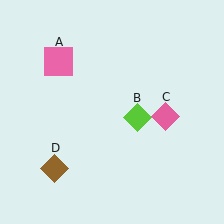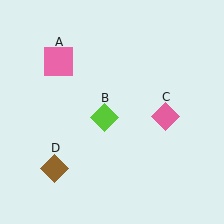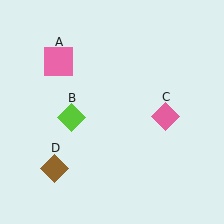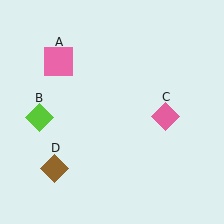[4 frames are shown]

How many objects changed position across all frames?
1 object changed position: lime diamond (object B).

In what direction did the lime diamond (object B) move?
The lime diamond (object B) moved left.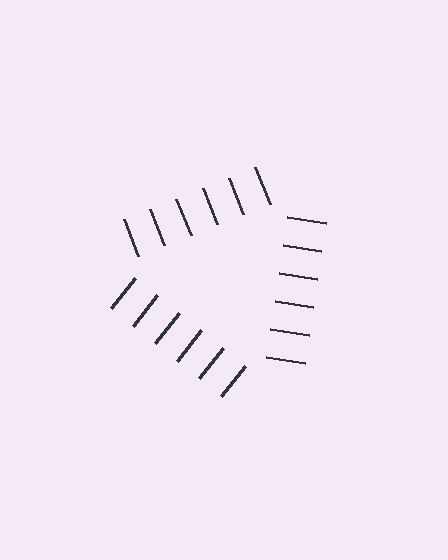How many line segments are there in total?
18 — 6 along each of the 3 edges.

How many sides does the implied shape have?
3 sides — the line-ends trace a triangle.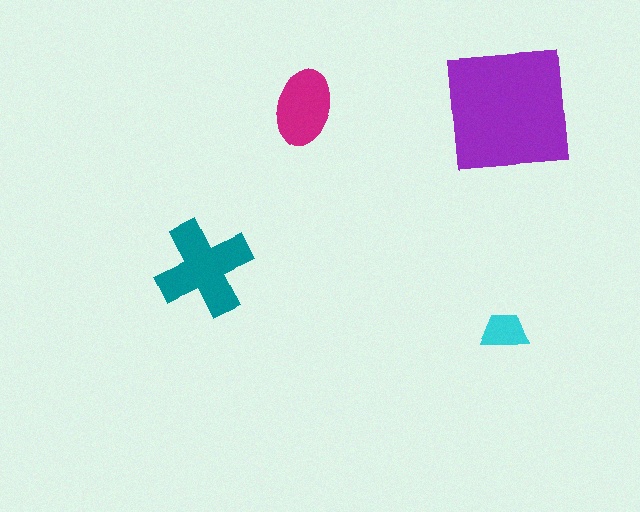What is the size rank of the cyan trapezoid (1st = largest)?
4th.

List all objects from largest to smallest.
The purple square, the teal cross, the magenta ellipse, the cyan trapezoid.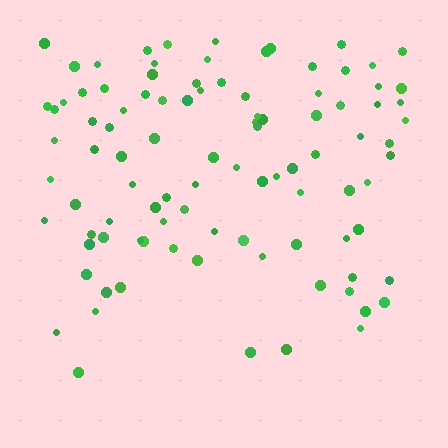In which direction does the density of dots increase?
From bottom to top, with the top side densest.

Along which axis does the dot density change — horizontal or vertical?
Vertical.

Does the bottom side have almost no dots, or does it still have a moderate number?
Still a moderate number, just noticeably fewer than the top.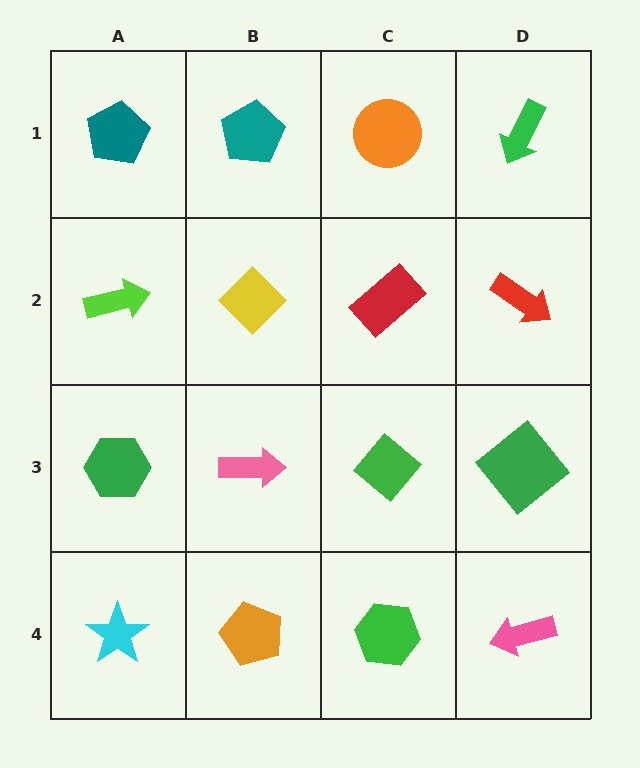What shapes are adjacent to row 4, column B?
A pink arrow (row 3, column B), a cyan star (row 4, column A), a green hexagon (row 4, column C).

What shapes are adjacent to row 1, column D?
A red arrow (row 2, column D), an orange circle (row 1, column C).